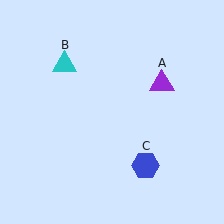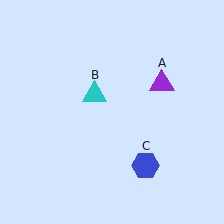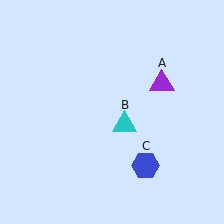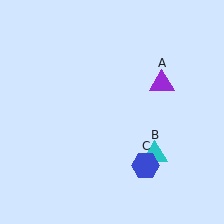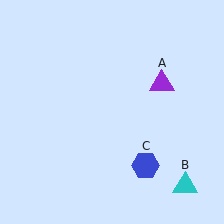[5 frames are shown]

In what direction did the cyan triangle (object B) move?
The cyan triangle (object B) moved down and to the right.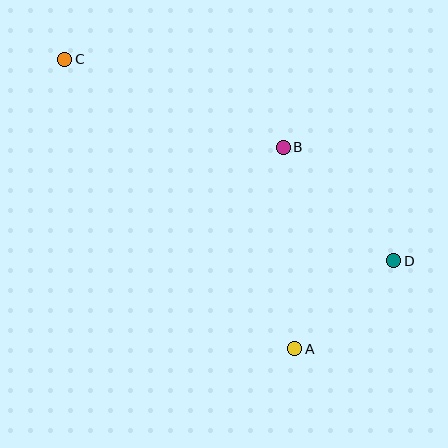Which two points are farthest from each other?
Points C and D are farthest from each other.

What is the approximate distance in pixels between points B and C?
The distance between B and C is approximately 236 pixels.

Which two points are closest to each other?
Points A and D are closest to each other.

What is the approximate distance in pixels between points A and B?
The distance between A and B is approximately 202 pixels.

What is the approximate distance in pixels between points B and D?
The distance between B and D is approximately 158 pixels.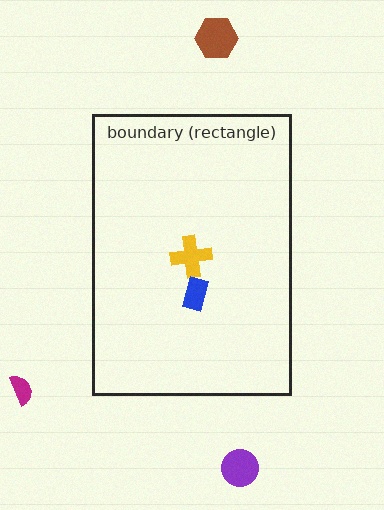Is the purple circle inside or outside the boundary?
Outside.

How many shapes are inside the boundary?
2 inside, 3 outside.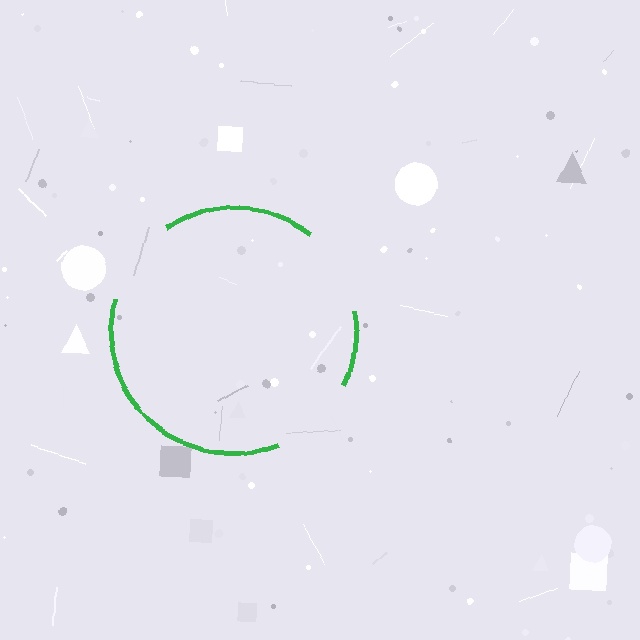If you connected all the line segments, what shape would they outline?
They would outline a circle.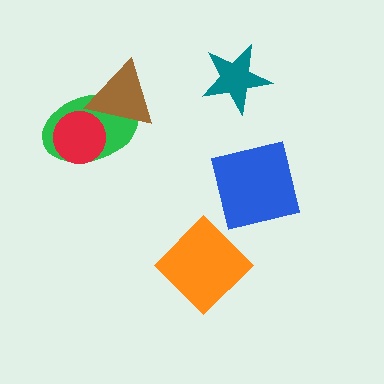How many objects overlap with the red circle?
2 objects overlap with the red circle.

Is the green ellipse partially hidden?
Yes, it is partially covered by another shape.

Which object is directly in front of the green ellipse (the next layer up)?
The red circle is directly in front of the green ellipse.